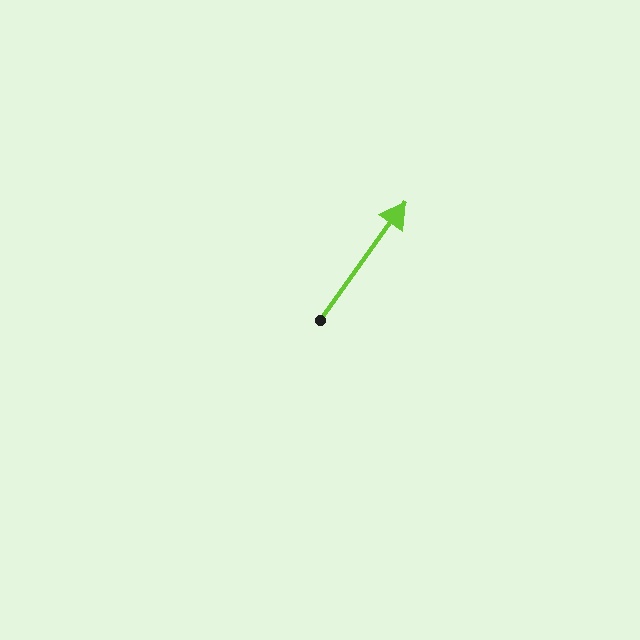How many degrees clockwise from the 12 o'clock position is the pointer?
Approximately 36 degrees.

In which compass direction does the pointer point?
Northeast.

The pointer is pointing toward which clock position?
Roughly 1 o'clock.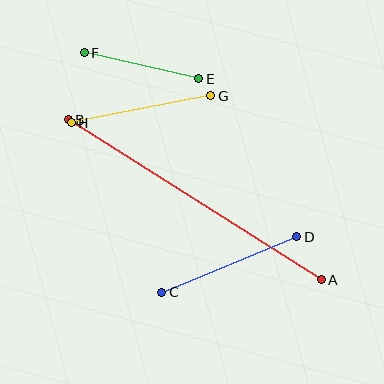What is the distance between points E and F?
The distance is approximately 117 pixels.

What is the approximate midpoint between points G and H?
The midpoint is at approximately (141, 109) pixels.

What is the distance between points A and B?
The distance is approximately 300 pixels.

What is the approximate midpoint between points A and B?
The midpoint is at approximately (195, 200) pixels.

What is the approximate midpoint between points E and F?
The midpoint is at approximately (141, 66) pixels.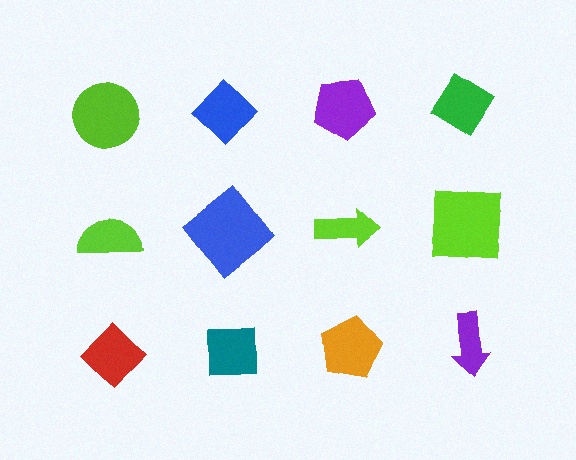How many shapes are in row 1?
4 shapes.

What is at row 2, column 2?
A blue diamond.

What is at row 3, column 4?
A purple arrow.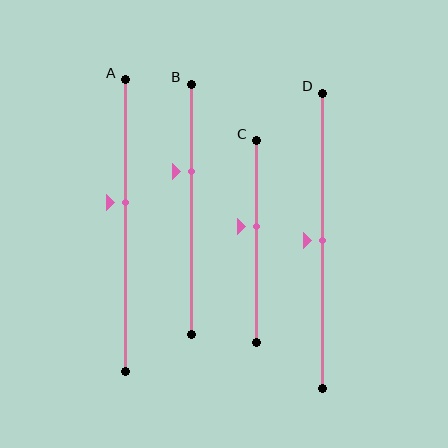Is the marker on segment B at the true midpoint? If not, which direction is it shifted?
No, the marker on segment B is shifted upward by about 15% of the segment length.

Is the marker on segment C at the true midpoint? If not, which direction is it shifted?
No, the marker on segment C is shifted upward by about 8% of the segment length.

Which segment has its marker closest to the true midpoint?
Segment D has its marker closest to the true midpoint.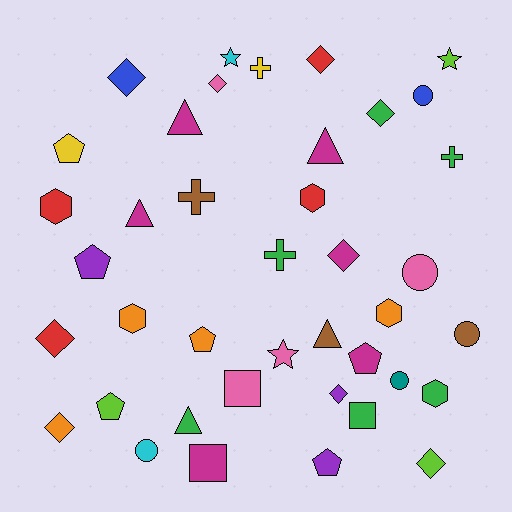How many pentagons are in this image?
There are 6 pentagons.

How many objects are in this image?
There are 40 objects.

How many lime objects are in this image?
There are 3 lime objects.